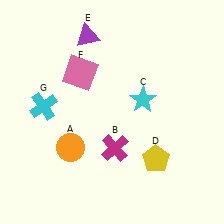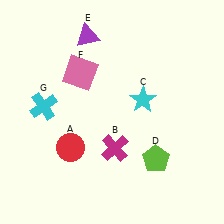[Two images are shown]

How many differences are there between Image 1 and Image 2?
There are 2 differences between the two images.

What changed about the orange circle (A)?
In Image 1, A is orange. In Image 2, it changed to red.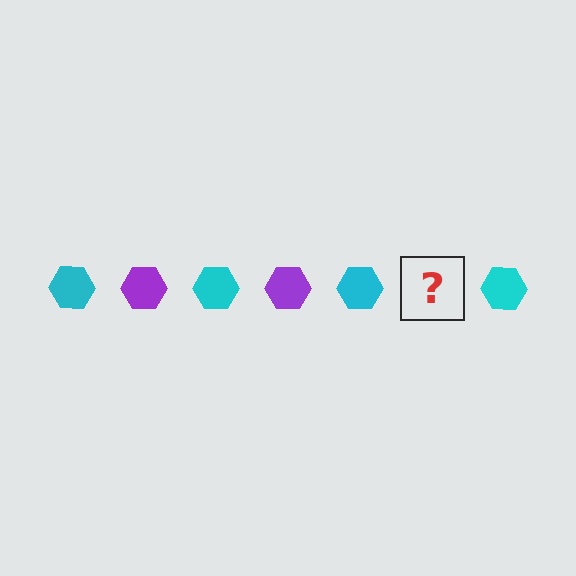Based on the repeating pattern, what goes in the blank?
The blank should be a purple hexagon.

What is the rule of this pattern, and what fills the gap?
The rule is that the pattern cycles through cyan, purple hexagons. The gap should be filled with a purple hexagon.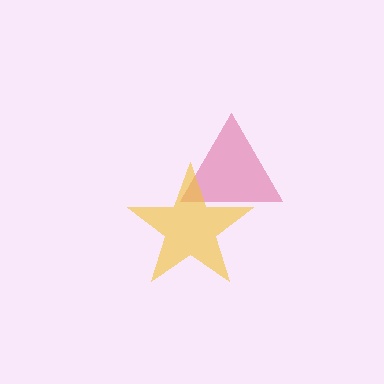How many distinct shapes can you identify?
There are 2 distinct shapes: a pink triangle, a yellow star.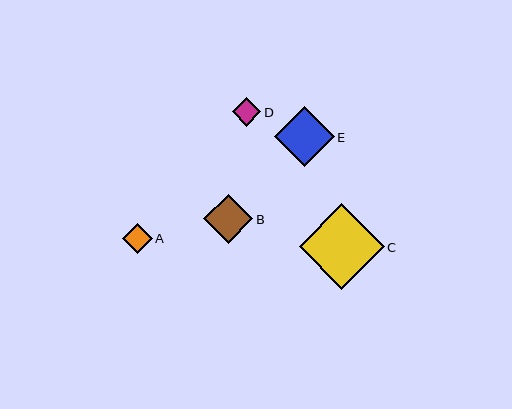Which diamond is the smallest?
Diamond D is the smallest with a size of approximately 28 pixels.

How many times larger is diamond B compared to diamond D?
Diamond B is approximately 1.7 times the size of diamond D.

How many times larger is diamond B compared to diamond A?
Diamond B is approximately 1.7 times the size of diamond A.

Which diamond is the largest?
Diamond C is the largest with a size of approximately 85 pixels.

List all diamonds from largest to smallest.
From largest to smallest: C, E, B, A, D.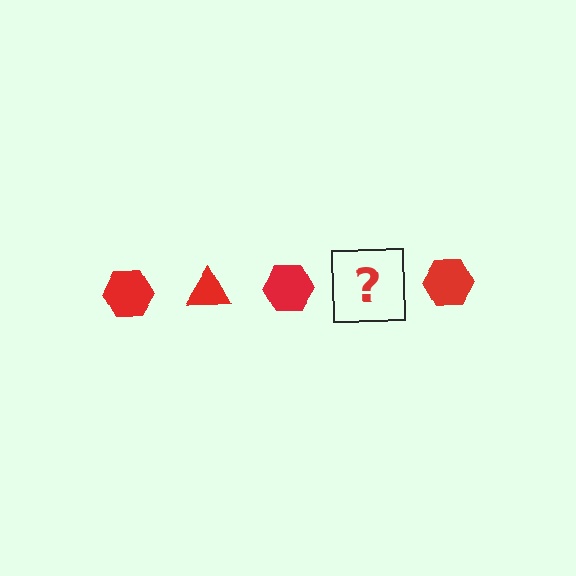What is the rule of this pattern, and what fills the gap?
The rule is that the pattern cycles through hexagon, triangle shapes in red. The gap should be filled with a red triangle.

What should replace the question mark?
The question mark should be replaced with a red triangle.